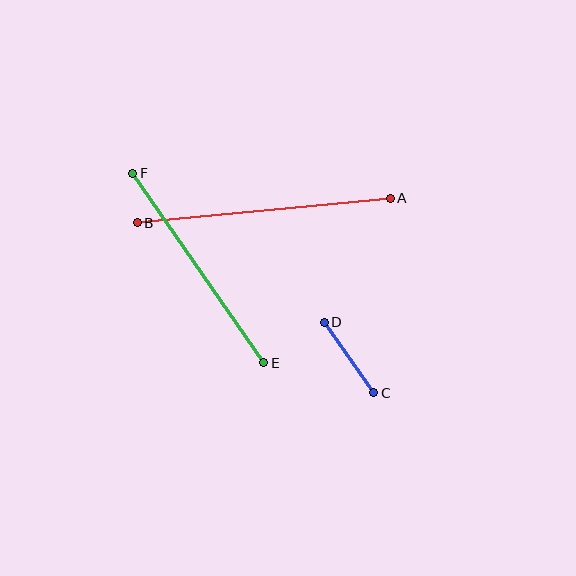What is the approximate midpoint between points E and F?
The midpoint is at approximately (198, 268) pixels.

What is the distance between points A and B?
The distance is approximately 254 pixels.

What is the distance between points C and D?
The distance is approximately 86 pixels.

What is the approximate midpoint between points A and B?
The midpoint is at approximately (264, 210) pixels.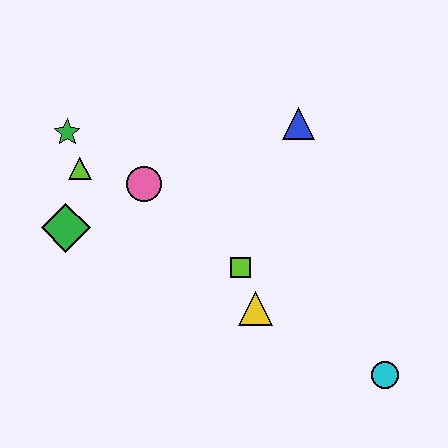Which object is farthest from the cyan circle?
The green star is farthest from the cyan circle.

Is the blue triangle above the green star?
Yes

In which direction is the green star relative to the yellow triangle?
The green star is to the left of the yellow triangle.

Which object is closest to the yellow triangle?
The lime square is closest to the yellow triangle.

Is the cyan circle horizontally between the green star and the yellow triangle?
No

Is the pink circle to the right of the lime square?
No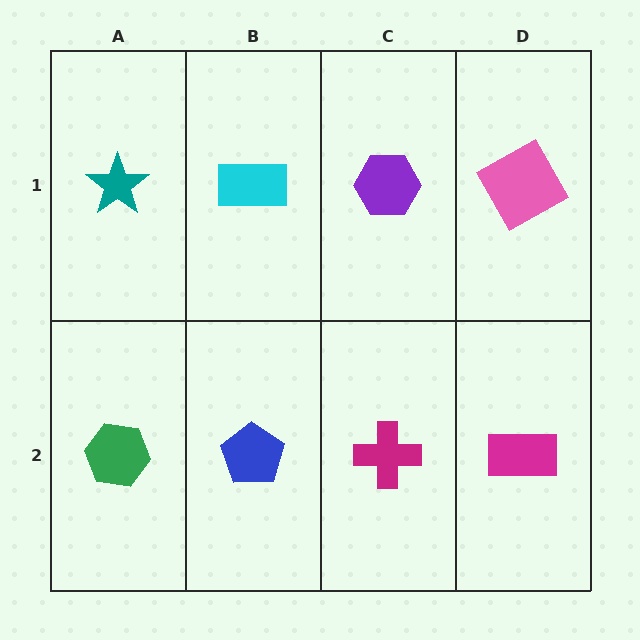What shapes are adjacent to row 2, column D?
A pink square (row 1, column D), a magenta cross (row 2, column C).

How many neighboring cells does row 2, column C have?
3.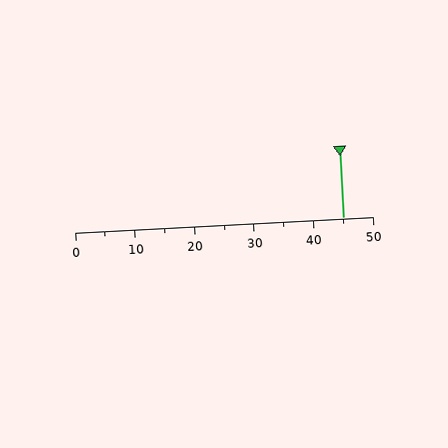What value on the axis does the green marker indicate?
The marker indicates approximately 45.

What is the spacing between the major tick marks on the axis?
The major ticks are spaced 10 apart.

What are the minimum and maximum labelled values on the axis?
The axis runs from 0 to 50.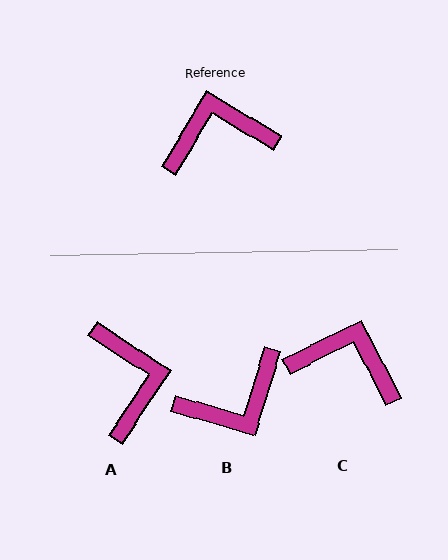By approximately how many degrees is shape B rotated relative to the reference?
Approximately 166 degrees clockwise.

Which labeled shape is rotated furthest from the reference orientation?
B, about 166 degrees away.